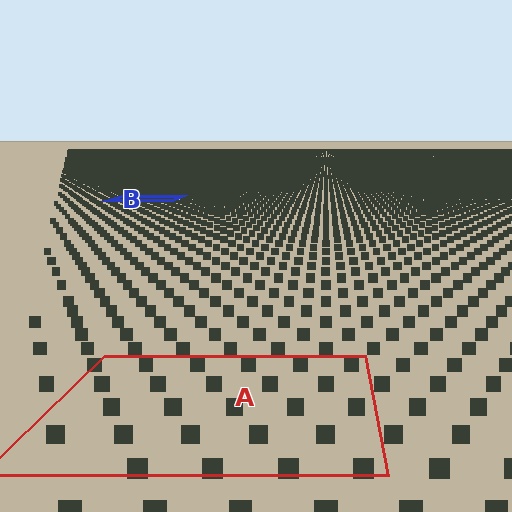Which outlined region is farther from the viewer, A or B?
Region B is farther from the viewer — the texture elements inside it appear smaller and more densely packed.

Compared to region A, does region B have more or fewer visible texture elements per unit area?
Region B has more texture elements per unit area — they are packed more densely because it is farther away.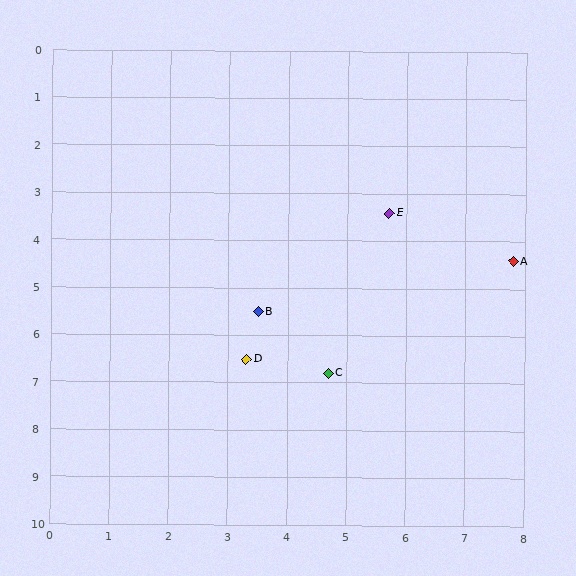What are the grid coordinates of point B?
Point B is at approximately (3.5, 5.5).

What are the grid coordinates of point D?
Point D is at approximately (3.3, 6.5).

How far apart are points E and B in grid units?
Points E and B are about 3.0 grid units apart.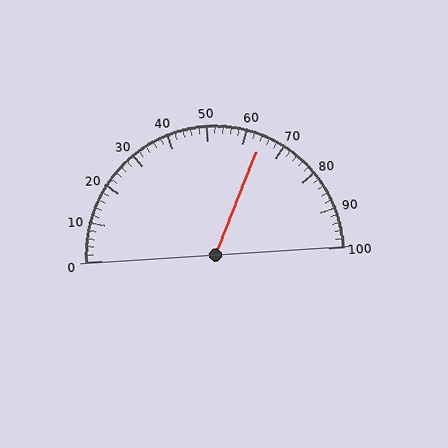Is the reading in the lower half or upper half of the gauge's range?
The reading is in the upper half of the range (0 to 100).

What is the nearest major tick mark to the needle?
The nearest major tick mark is 60.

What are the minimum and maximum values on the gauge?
The gauge ranges from 0 to 100.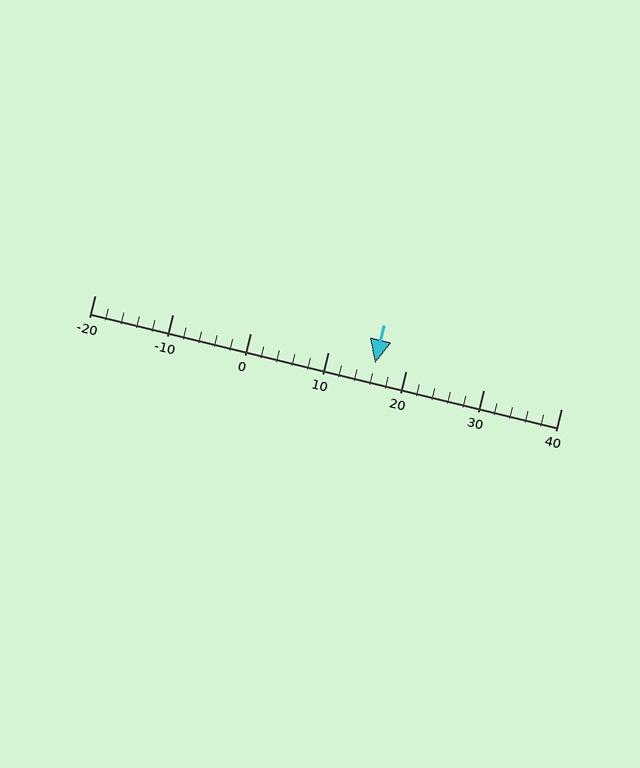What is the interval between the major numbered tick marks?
The major tick marks are spaced 10 units apart.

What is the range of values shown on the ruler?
The ruler shows values from -20 to 40.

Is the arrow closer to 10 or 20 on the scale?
The arrow is closer to 20.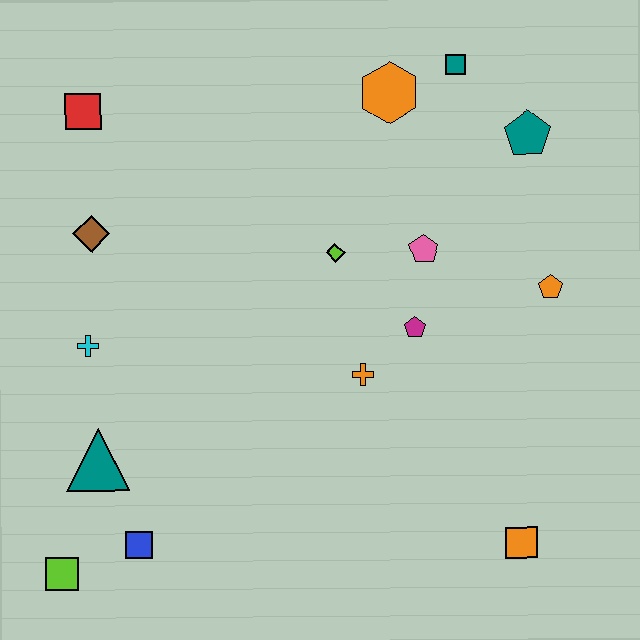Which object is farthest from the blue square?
The teal square is farthest from the blue square.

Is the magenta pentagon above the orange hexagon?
No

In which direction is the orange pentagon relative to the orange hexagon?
The orange pentagon is below the orange hexagon.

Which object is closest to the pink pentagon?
The magenta pentagon is closest to the pink pentagon.